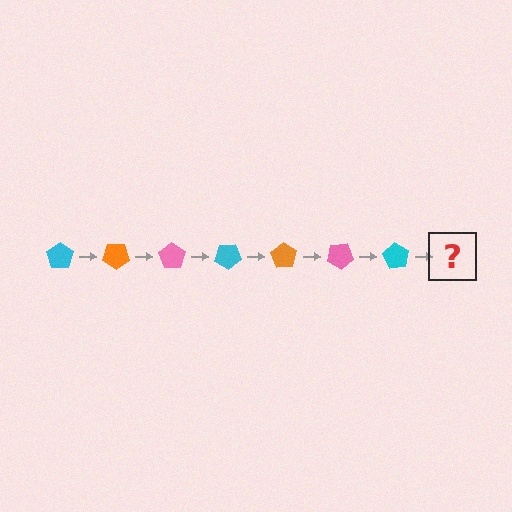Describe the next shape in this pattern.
It should be an orange pentagon, rotated 245 degrees from the start.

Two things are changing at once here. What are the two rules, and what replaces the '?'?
The two rules are that it rotates 35 degrees each step and the color cycles through cyan, orange, and pink. The '?' should be an orange pentagon, rotated 245 degrees from the start.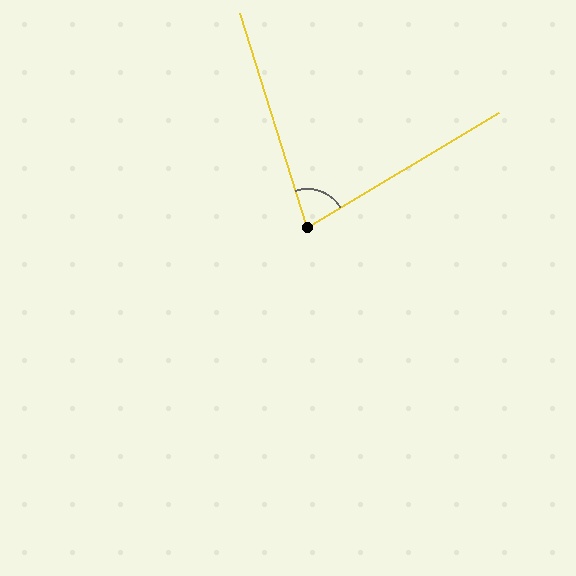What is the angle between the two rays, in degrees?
Approximately 76 degrees.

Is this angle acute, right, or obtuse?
It is acute.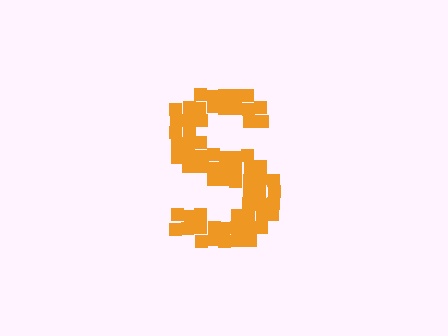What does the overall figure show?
The overall figure shows the letter S.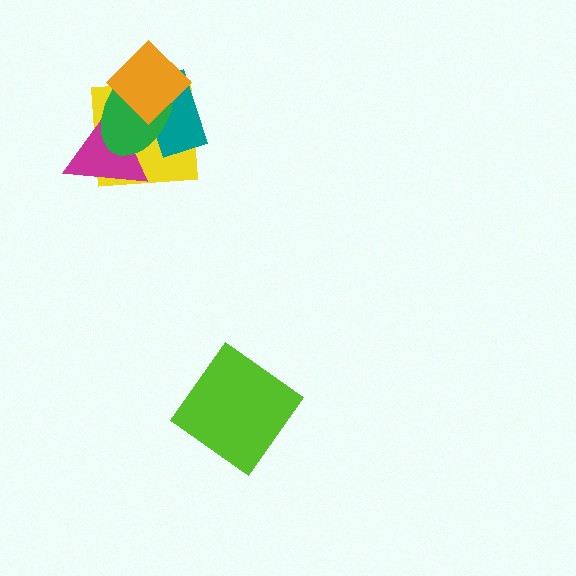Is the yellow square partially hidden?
Yes, it is partially covered by another shape.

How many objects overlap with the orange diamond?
3 objects overlap with the orange diamond.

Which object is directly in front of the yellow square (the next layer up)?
The teal rectangle is directly in front of the yellow square.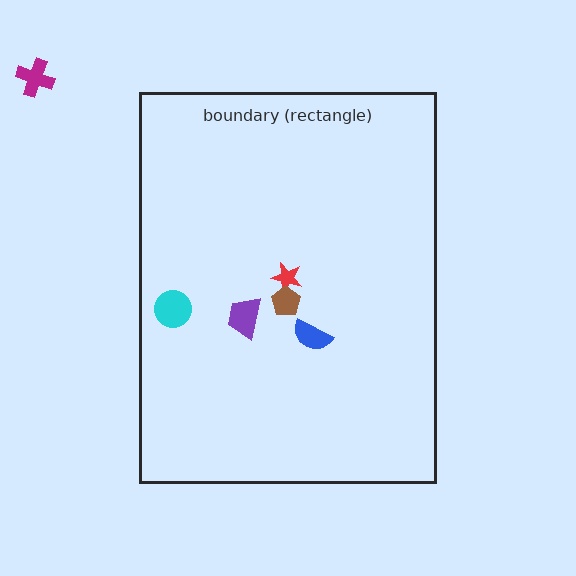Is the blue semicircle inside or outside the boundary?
Inside.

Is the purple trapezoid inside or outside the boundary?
Inside.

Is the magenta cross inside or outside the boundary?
Outside.